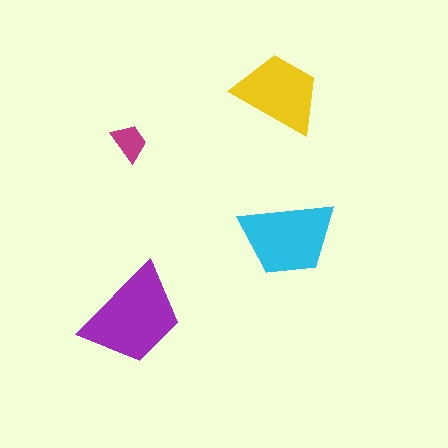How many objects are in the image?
There are 4 objects in the image.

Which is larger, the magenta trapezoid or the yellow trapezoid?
The yellow one.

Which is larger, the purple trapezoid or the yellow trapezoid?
The purple one.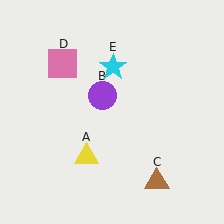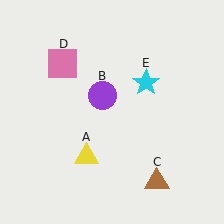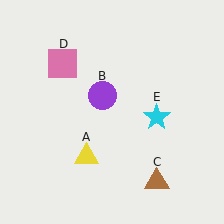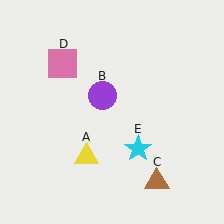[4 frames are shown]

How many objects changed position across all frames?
1 object changed position: cyan star (object E).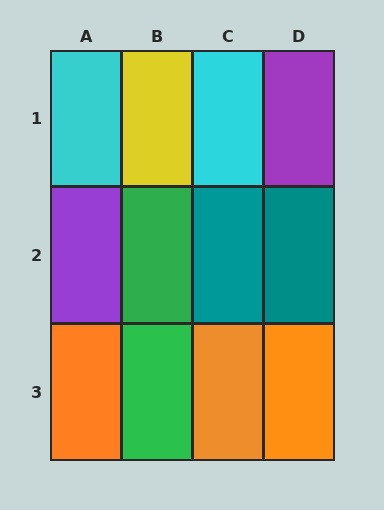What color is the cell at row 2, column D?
Teal.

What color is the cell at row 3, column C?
Orange.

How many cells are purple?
2 cells are purple.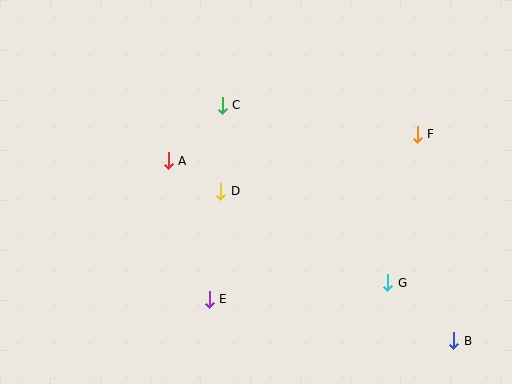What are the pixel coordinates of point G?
Point G is at (388, 283).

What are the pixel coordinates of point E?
Point E is at (209, 299).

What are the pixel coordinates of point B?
Point B is at (454, 341).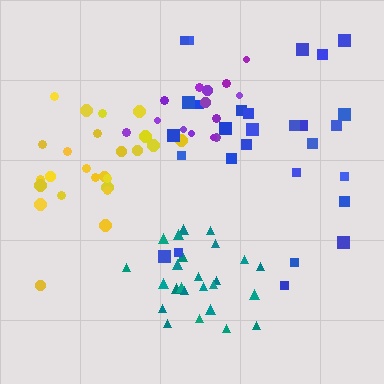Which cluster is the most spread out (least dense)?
Blue.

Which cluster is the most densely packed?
Purple.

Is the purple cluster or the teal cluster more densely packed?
Purple.